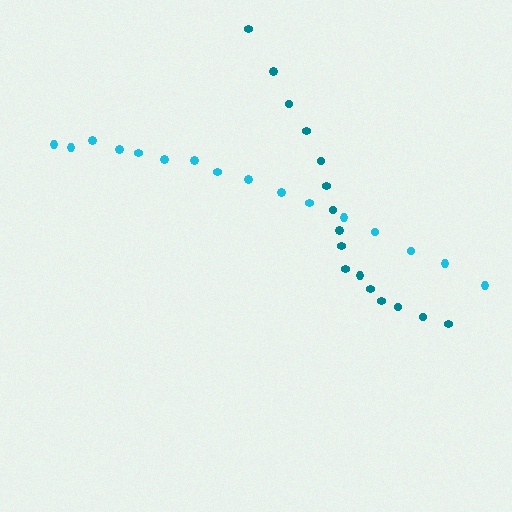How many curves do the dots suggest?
There are 2 distinct paths.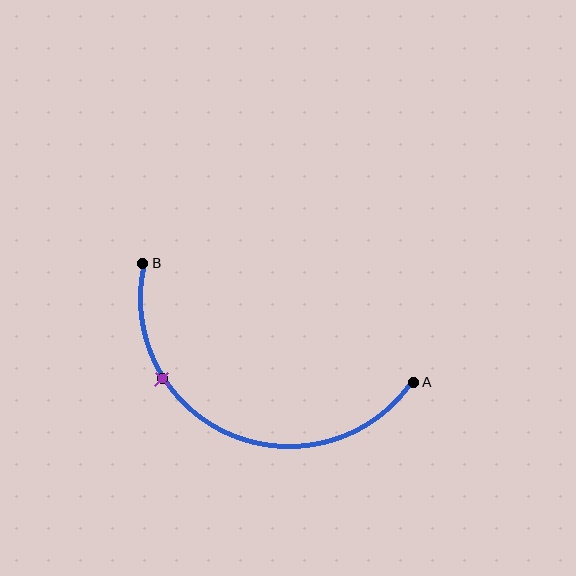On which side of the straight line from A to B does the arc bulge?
The arc bulges below the straight line connecting A and B.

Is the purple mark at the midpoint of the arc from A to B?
No. The purple mark lies on the arc but is closer to endpoint B. The arc midpoint would be at the point on the curve equidistant along the arc from both A and B.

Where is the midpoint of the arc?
The arc midpoint is the point on the curve farthest from the straight line joining A and B. It sits below that line.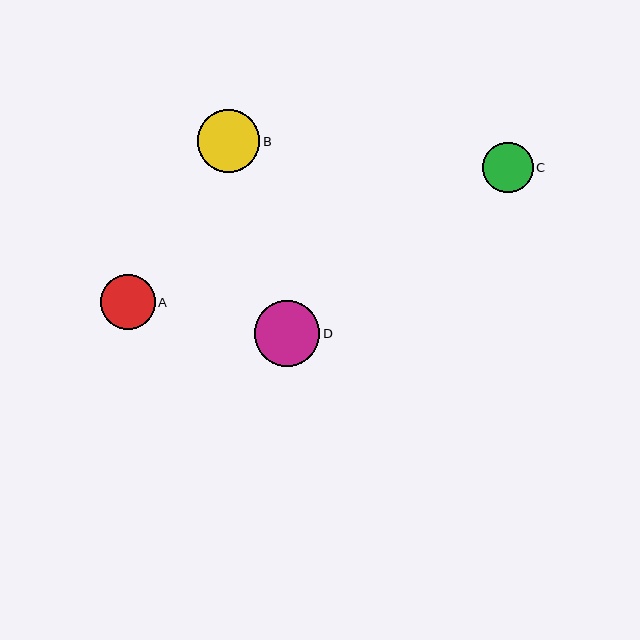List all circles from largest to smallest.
From largest to smallest: D, B, A, C.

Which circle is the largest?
Circle D is the largest with a size of approximately 66 pixels.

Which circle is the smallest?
Circle C is the smallest with a size of approximately 50 pixels.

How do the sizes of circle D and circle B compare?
Circle D and circle B are approximately the same size.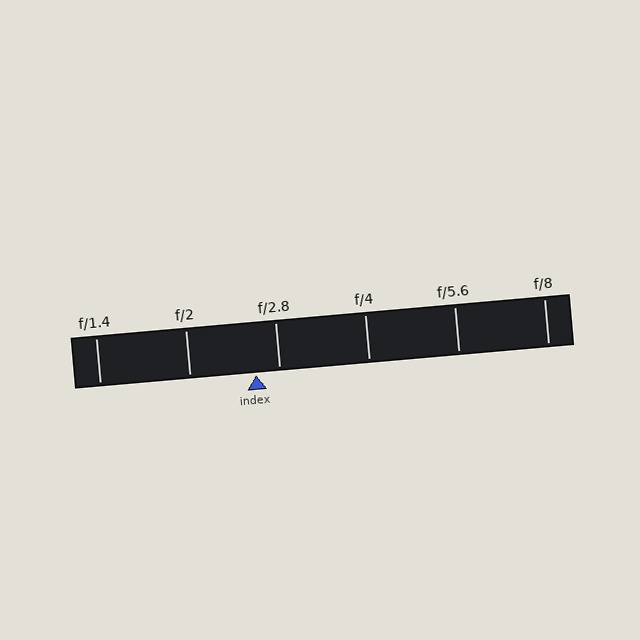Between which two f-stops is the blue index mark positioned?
The index mark is between f/2 and f/2.8.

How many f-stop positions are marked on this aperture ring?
There are 6 f-stop positions marked.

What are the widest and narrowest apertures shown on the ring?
The widest aperture shown is f/1.4 and the narrowest is f/8.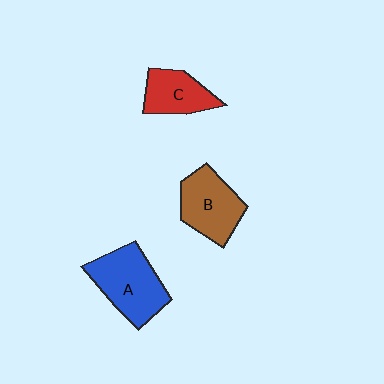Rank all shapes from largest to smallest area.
From largest to smallest: A (blue), B (brown), C (red).